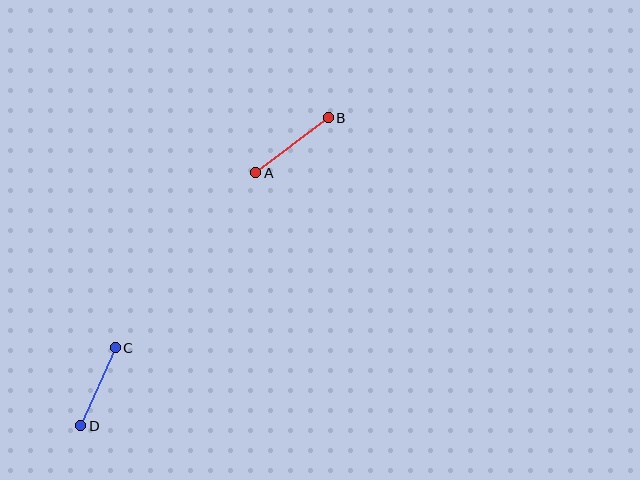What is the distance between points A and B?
The distance is approximately 91 pixels.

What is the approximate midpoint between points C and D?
The midpoint is at approximately (98, 387) pixels.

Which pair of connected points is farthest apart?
Points A and B are farthest apart.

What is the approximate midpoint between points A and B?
The midpoint is at approximately (292, 145) pixels.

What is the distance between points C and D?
The distance is approximately 85 pixels.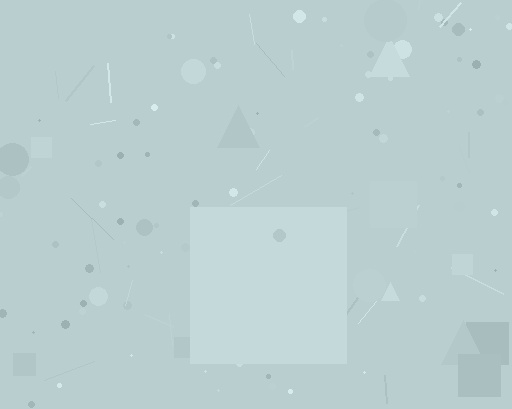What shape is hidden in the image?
A square is hidden in the image.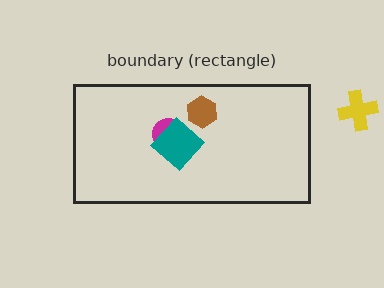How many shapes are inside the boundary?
3 inside, 1 outside.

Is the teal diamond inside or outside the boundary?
Inside.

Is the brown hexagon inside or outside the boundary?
Inside.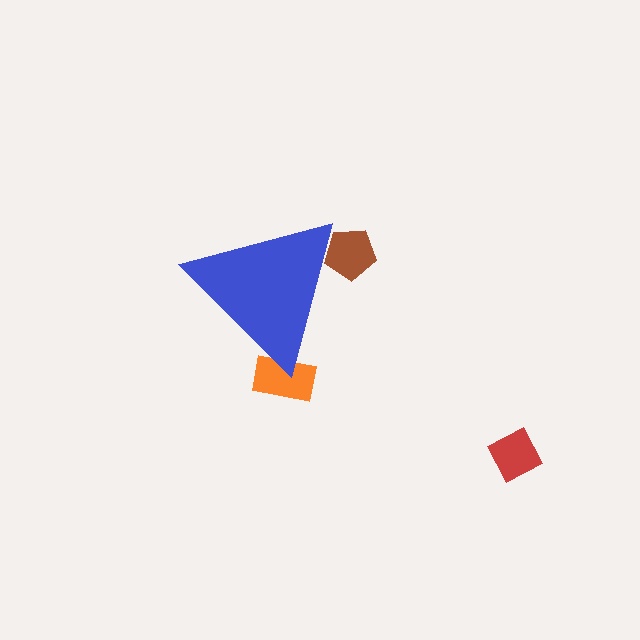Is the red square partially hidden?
No, the red square is fully visible.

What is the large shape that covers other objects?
A blue triangle.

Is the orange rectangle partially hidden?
Yes, the orange rectangle is partially hidden behind the blue triangle.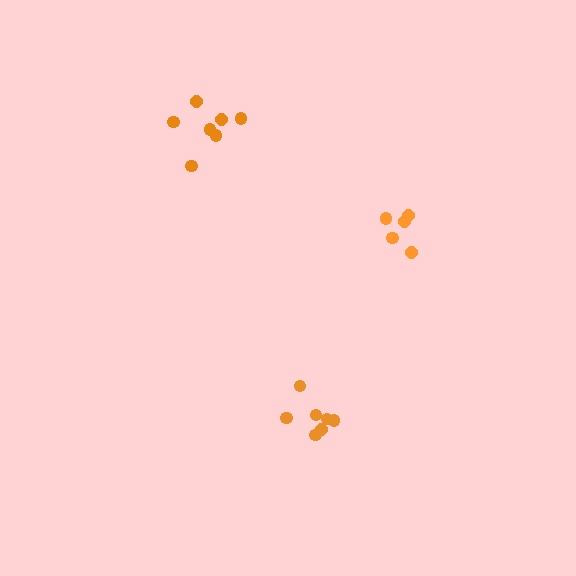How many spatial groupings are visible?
There are 3 spatial groupings.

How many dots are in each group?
Group 1: 7 dots, Group 2: 7 dots, Group 3: 5 dots (19 total).